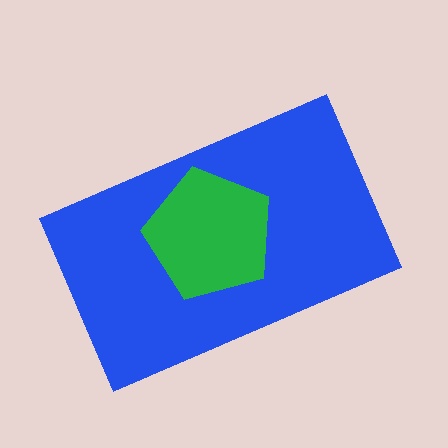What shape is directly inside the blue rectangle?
The green pentagon.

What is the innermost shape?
The green pentagon.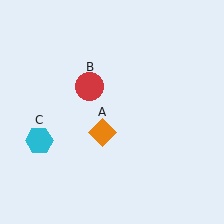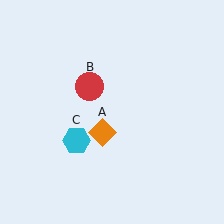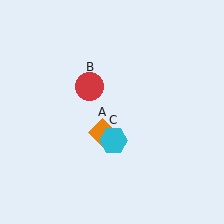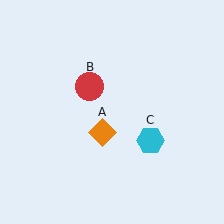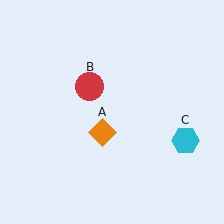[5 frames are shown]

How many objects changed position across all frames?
1 object changed position: cyan hexagon (object C).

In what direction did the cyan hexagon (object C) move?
The cyan hexagon (object C) moved right.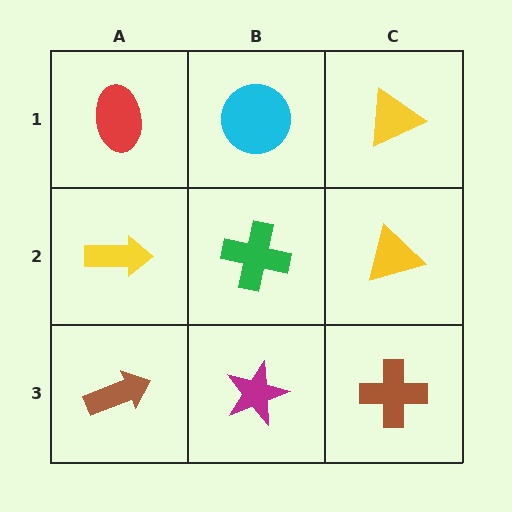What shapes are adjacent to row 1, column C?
A yellow triangle (row 2, column C), a cyan circle (row 1, column B).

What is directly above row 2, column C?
A yellow triangle.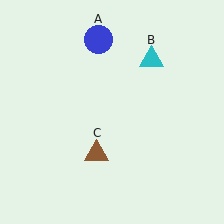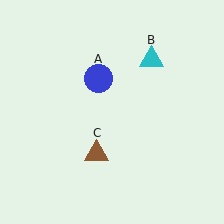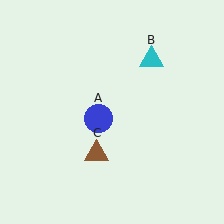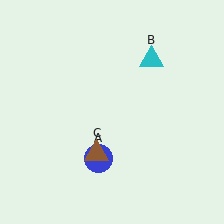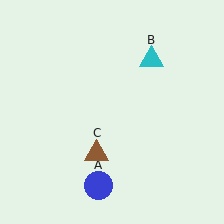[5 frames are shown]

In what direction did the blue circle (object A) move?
The blue circle (object A) moved down.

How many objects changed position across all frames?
1 object changed position: blue circle (object A).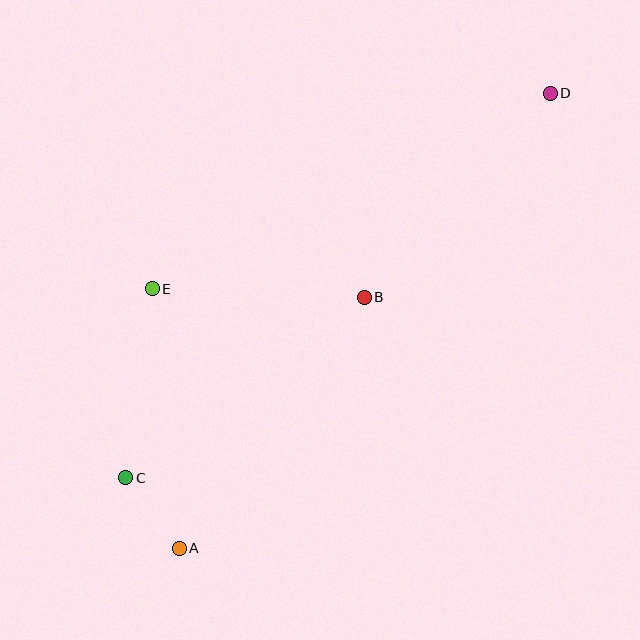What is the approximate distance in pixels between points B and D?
The distance between B and D is approximately 276 pixels.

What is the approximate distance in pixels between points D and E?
The distance between D and E is approximately 443 pixels.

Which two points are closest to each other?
Points A and C are closest to each other.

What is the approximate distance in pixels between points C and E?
The distance between C and E is approximately 191 pixels.